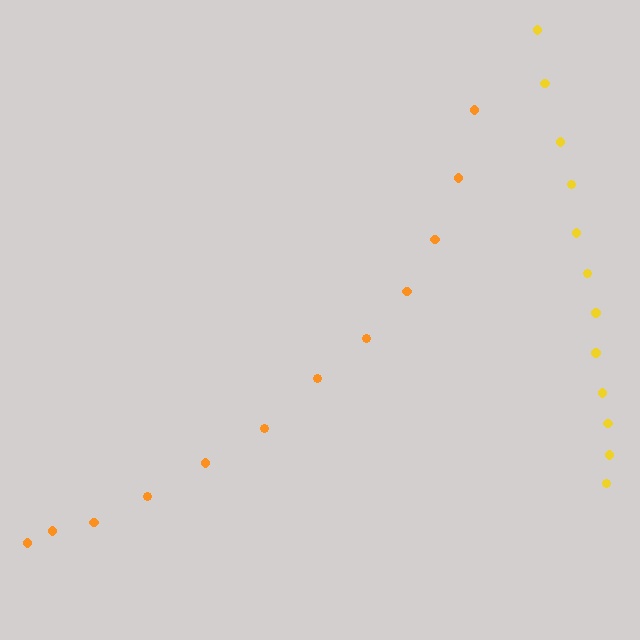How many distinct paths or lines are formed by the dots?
There are 2 distinct paths.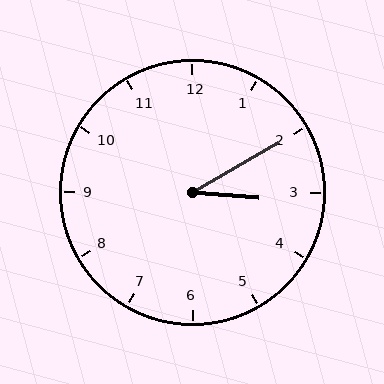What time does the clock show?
3:10.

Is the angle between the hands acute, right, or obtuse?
It is acute.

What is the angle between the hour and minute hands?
Approximately 35 degrees.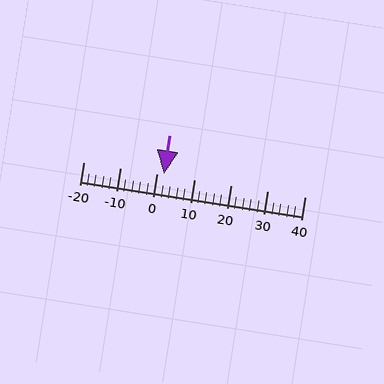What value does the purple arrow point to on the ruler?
The purple arrow points to approximately 2.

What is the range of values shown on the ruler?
The ruler shows values from -20 to 40.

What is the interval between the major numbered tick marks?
The major tick marks are spaced 10 units apart.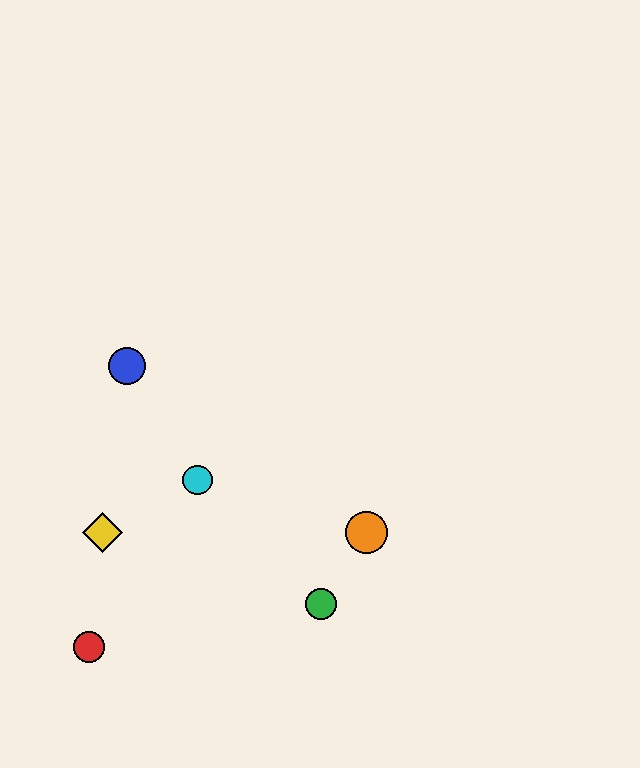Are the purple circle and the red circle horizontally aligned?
No, the purple circle is at y≈532 and the red circle is at y≈647.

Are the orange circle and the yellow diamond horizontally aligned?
Yes, both are at y≈532.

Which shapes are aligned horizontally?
The yellow diamond, the purple circle, the orange circle are aligned horizontally.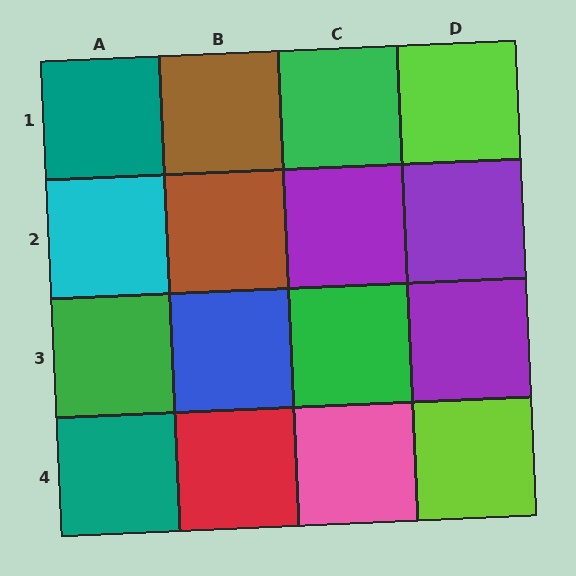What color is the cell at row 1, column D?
Lime.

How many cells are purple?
3 cells are purple.